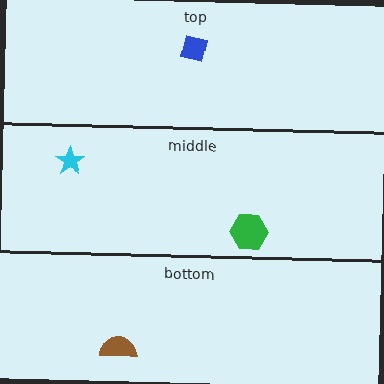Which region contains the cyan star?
The middle region.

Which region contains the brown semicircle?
The bottom region.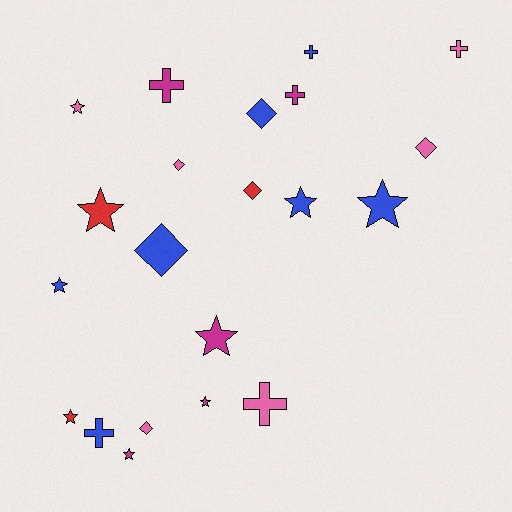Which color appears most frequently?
Blue, with 7 objects.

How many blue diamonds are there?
There are 2 blue diamonds.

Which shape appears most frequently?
Star, with 9 objects.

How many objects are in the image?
There are 21 objects.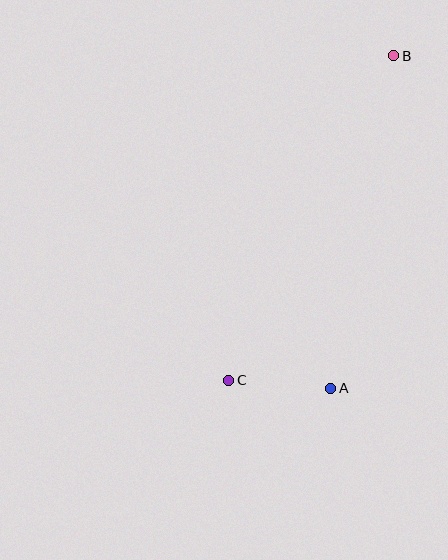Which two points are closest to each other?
Points A and C are closest to each other.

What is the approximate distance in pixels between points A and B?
The distance between A and B is approximately 338 pixels.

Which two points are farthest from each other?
Points B and C are farthest from each other.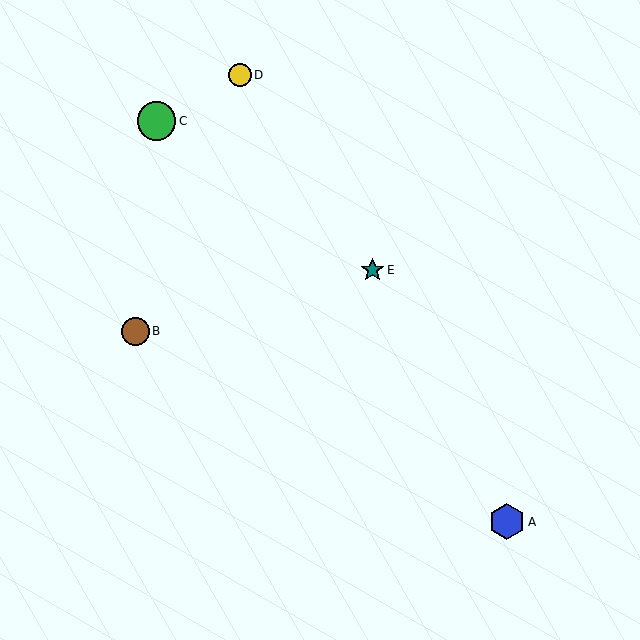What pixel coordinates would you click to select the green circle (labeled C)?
Click at (157, 121) to select the green circle C.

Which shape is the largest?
The green circle (labeled C) is the largest.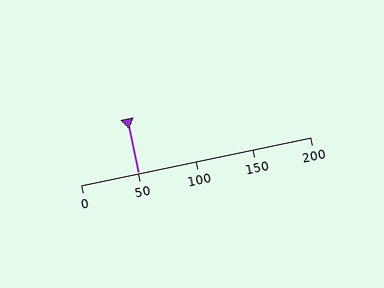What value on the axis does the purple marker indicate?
The marker indicates approximately 50.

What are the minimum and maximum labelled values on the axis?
The axis runs from 0 to 200.